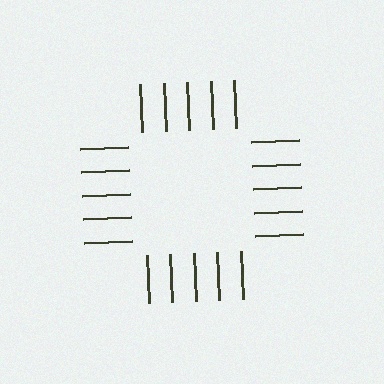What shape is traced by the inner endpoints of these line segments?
An illusory square — the line segments terminate on its edges but no continuous stroke is drawn.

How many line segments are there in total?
20 — 5 along each of the 4 edges.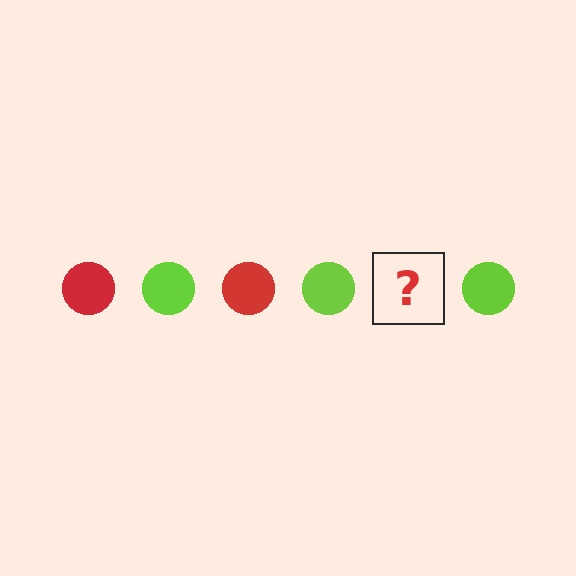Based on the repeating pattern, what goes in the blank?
The blank should be a red circle.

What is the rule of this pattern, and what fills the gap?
The rule is that the pattern cycles through red, lime circles. The gap should be filled with a red circle.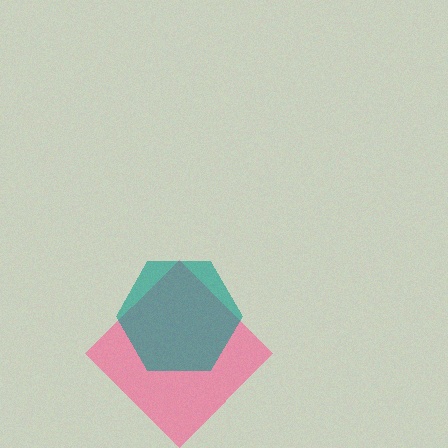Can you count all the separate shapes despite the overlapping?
Yes, there are 2 separate shapes.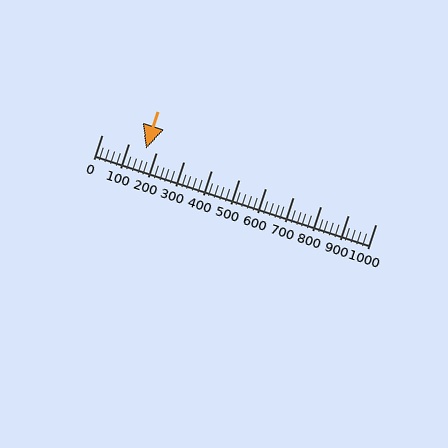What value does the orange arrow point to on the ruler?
The orange arrow points to approximately 160.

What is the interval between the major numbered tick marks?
The major tick marks are spaced 100 units apart.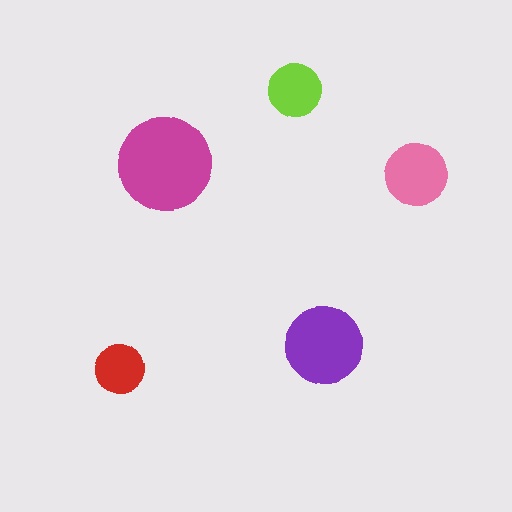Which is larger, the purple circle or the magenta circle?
The magenta one.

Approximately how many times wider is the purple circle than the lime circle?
About 1.5 times wider.